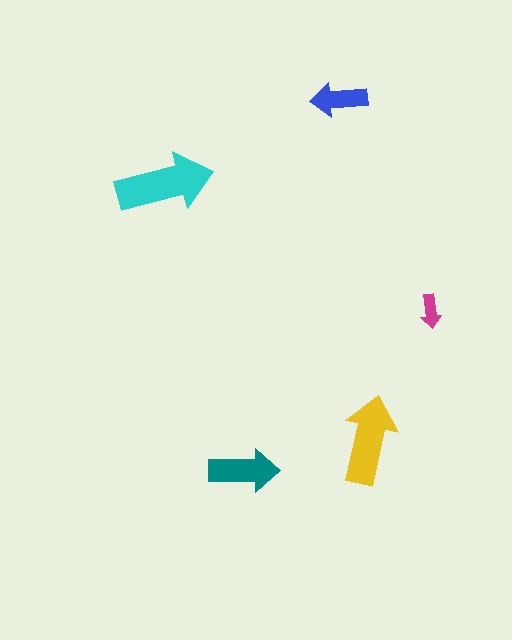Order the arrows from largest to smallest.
the cyan one, the yellow one, the teal one, the blue one, the magenta one.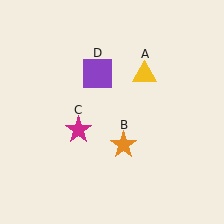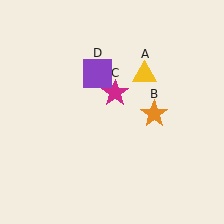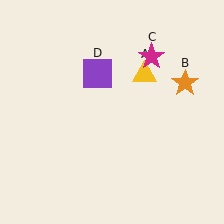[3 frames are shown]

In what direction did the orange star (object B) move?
The orange star (object B) moved up and to the right.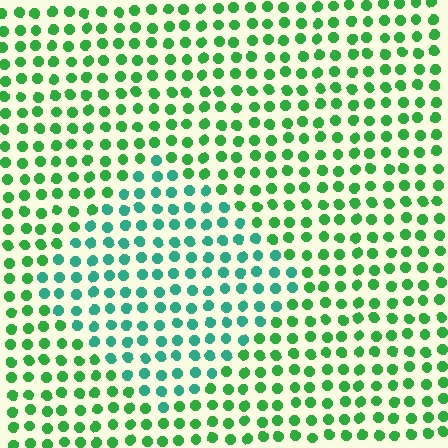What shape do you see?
I see a diamond.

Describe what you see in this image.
The image is filled with small green elements in a uniform arrangement. A diamond-shaped region is visible where the elements are tinted to a slightly different hue, forming a subtle color boundary.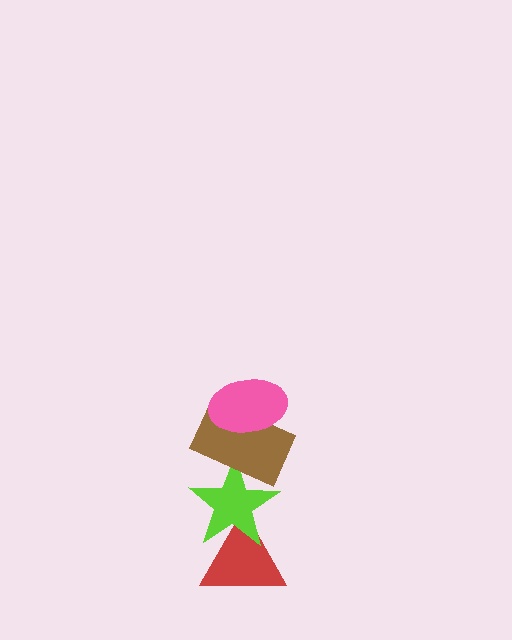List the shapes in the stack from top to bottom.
From top to bottom: the pink ellipse, the brown rectangle, the lime star, the red triangle.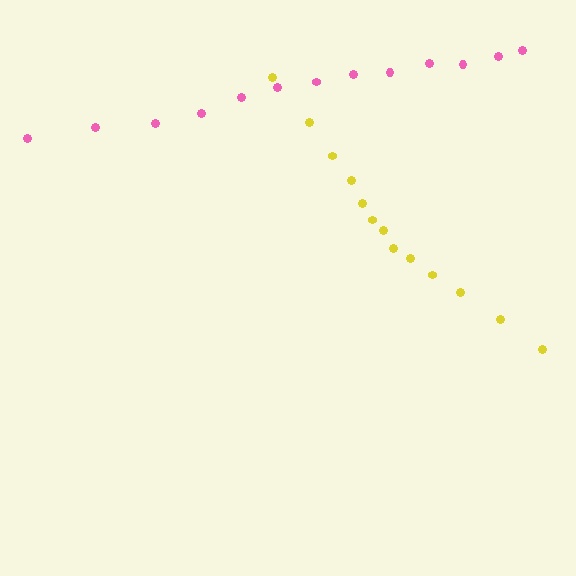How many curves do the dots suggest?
There are 2 distinct paths.